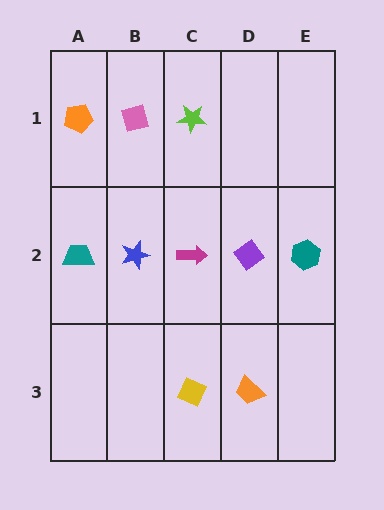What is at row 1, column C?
A lime star.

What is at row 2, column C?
A magenta arrow.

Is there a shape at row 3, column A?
No, that cell is empty.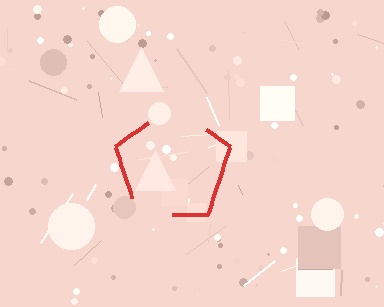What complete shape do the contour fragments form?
The contour fragments form a pentagon.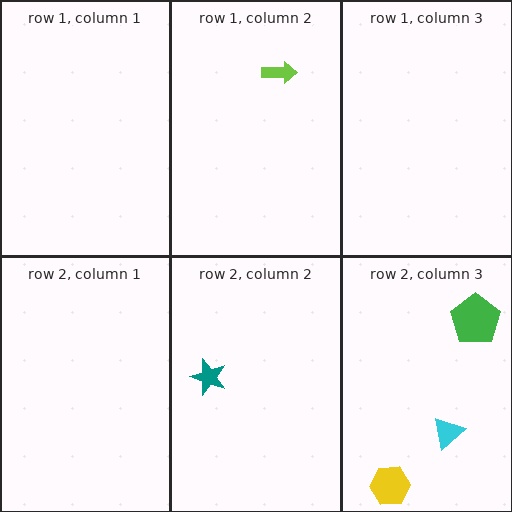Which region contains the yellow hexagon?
The row 2, column 3 region.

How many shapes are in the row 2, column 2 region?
1.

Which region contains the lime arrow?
The row 1, column 2 region.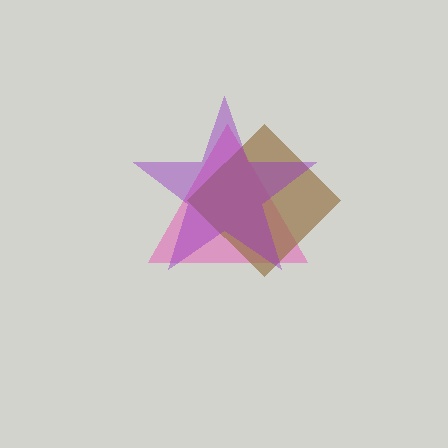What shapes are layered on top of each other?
The layered shapes are: a pink triangle, a brown diamond, a purple star.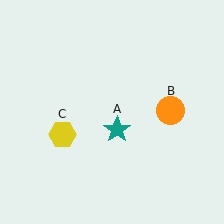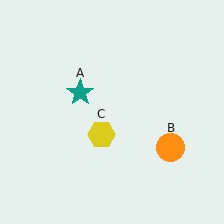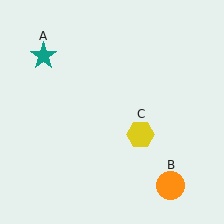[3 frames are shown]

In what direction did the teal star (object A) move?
The teal star (object A) moved up and to the left.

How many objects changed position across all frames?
3 objects changed position: teal star (object A), orange circle (object B), yellow hexagon (object C).